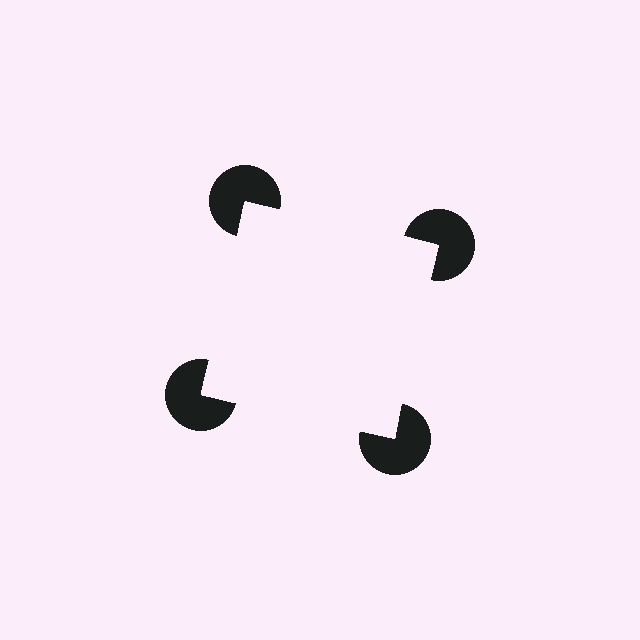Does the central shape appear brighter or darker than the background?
It typically appears slightly brighter than the background, even though no actual brightness change is drawn.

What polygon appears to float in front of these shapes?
An illusory square — its edges are inferred from the aligned wedge cuts in the pac-man discs, not physically drawn.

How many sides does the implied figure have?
4 sides.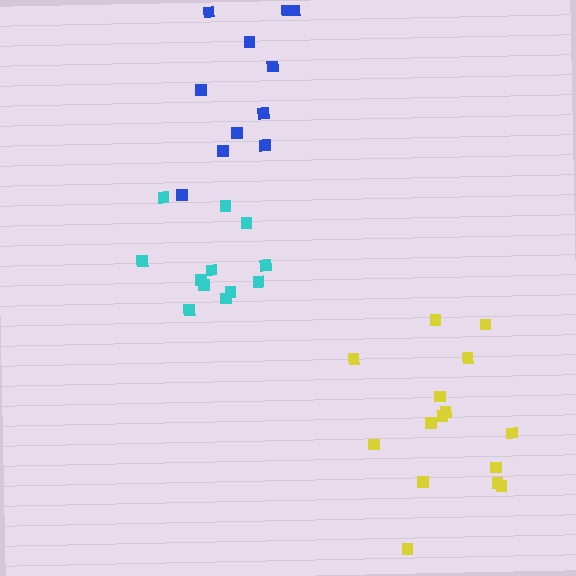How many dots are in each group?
Group 1: 12 dots, Group 2: 15 dots, Group 3: 11 dots (38 total).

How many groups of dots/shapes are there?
There are 3 groups.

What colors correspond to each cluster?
The clusters are colored: cyan, yellow, blue.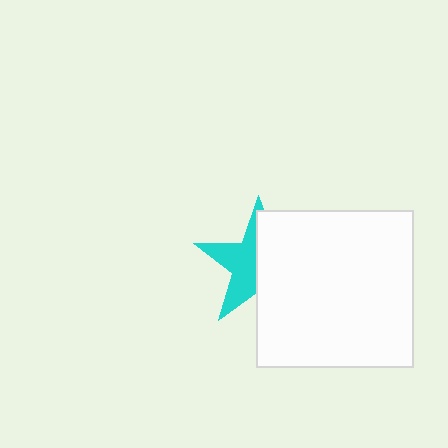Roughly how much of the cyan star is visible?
About half of it is visible (roughly 46%).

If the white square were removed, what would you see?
You would see the complete cyan star.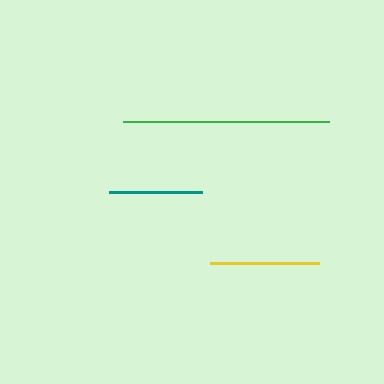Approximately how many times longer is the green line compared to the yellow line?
The green line is approximately 1.9 times the length of the yellow line.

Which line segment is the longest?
The green line is the longest at approximately 206 pixels.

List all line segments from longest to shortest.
From longest to shortest: green, yellow, teal.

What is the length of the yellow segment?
The yellow segment is approximately 109 pixels long.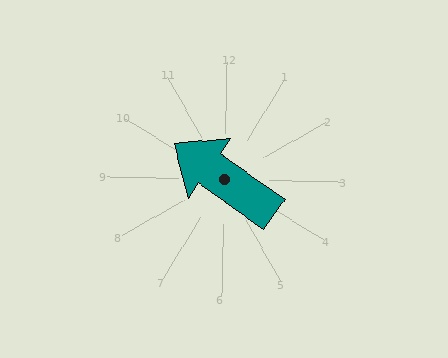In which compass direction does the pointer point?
Northwest.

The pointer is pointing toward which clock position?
Roughly 10 o'clock.